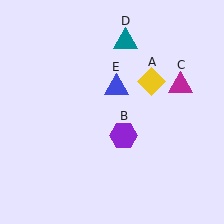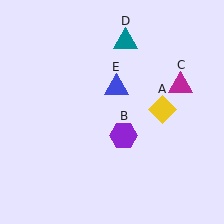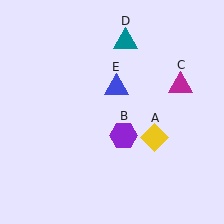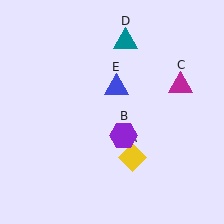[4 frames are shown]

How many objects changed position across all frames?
1 object changed position: yellow diamond (object A).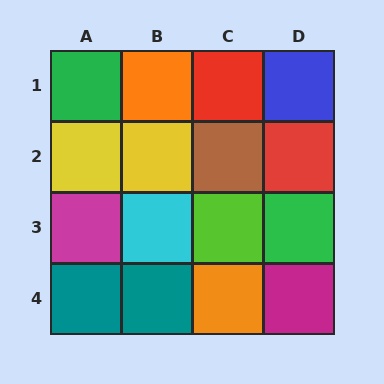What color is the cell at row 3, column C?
Lime.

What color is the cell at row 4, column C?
Orange.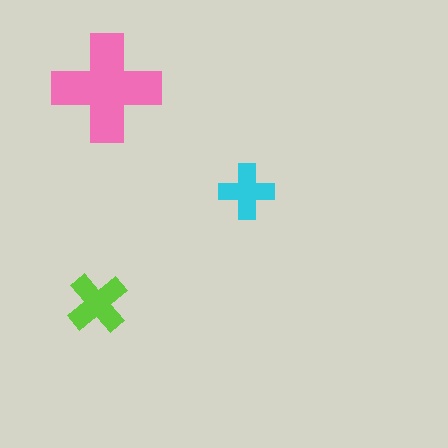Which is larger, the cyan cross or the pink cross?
The pink one.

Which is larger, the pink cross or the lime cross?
The pink one.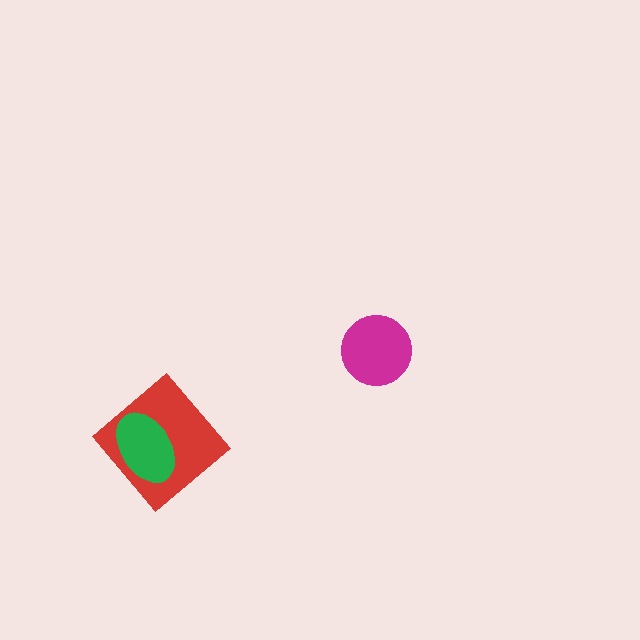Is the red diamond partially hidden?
Yes, it is partially covered by another shape.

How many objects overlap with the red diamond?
1 object overlaps with the red diamond.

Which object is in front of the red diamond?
The green ellipse is in front of the red diamond.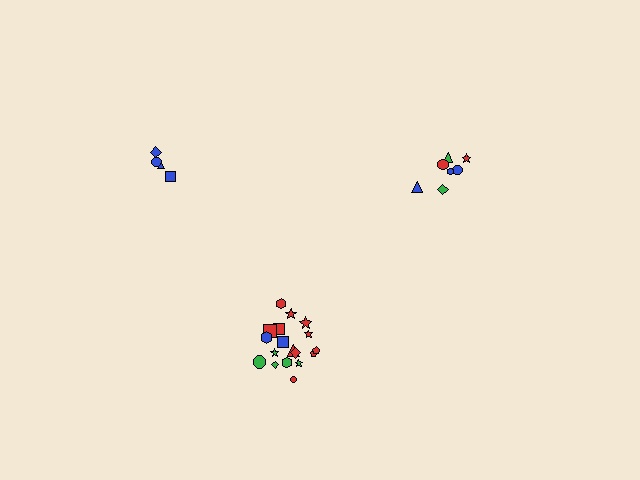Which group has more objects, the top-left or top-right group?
The top-right group.